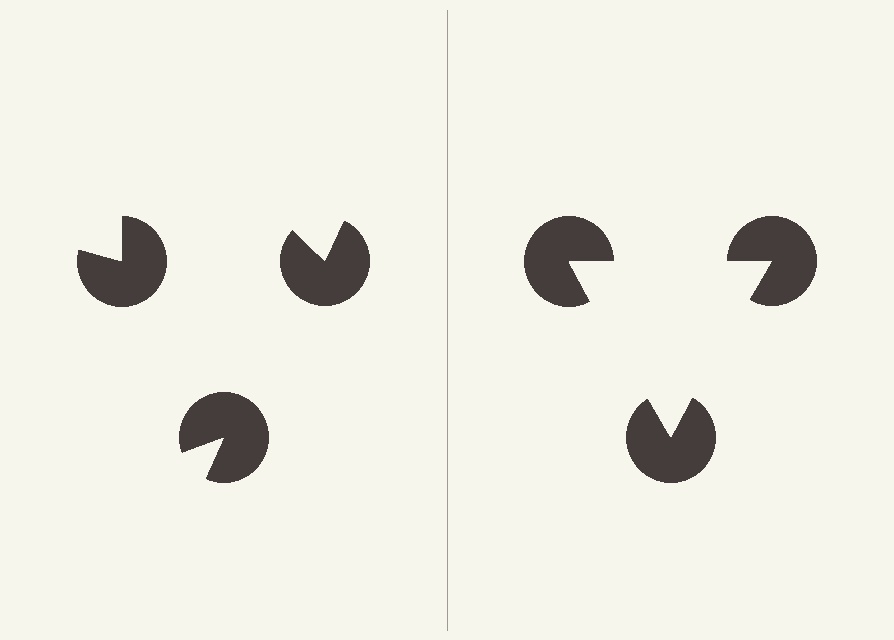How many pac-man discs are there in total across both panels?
6 — 3 on each side.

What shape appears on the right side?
An illusory triangle.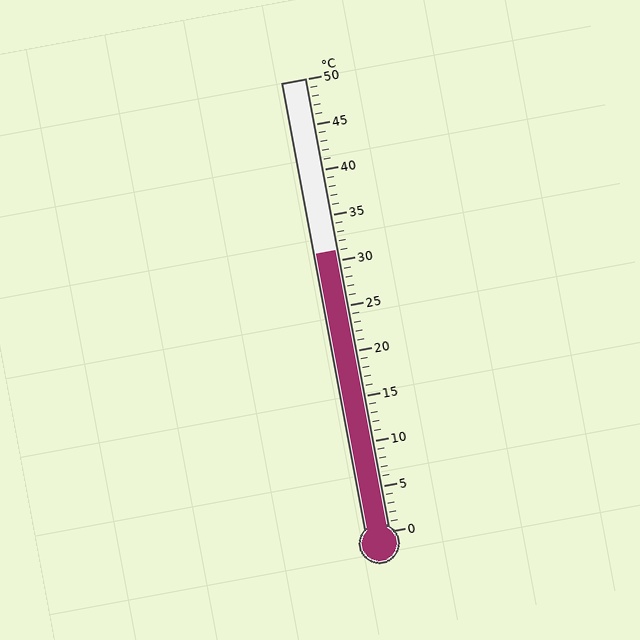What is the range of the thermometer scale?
The thermometer scale ranges from 0°C to 50°C.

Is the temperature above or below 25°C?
The temperature is above 25°C.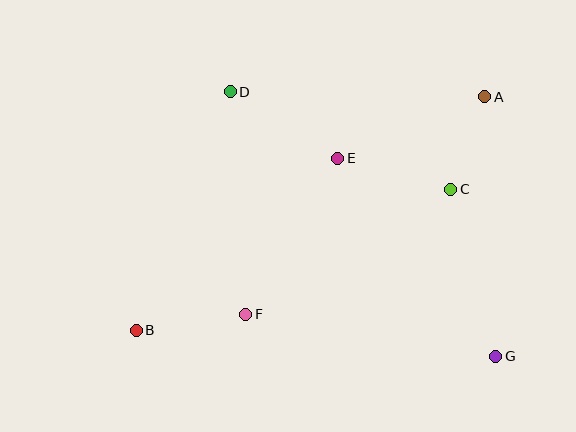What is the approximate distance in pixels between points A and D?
The distance between A and D is approximately 255 pixels.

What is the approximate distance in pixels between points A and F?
The distance between A and F is approximately 323 pixels.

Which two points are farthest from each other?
Points A and B are farthest from each other.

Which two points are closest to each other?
Points A and C are closest to each other.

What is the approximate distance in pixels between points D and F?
The distance between D and F is approximately 223 pixels.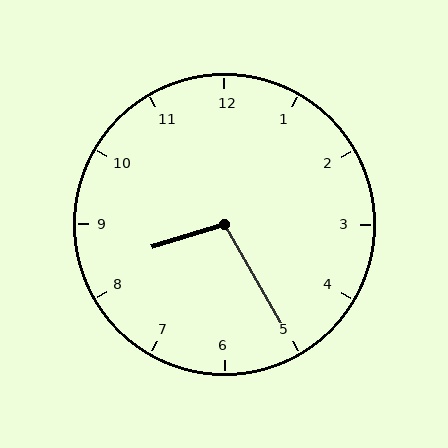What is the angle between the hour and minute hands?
Approximately 102 degrees.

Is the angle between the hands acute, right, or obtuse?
It is obtuse.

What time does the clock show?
8:25.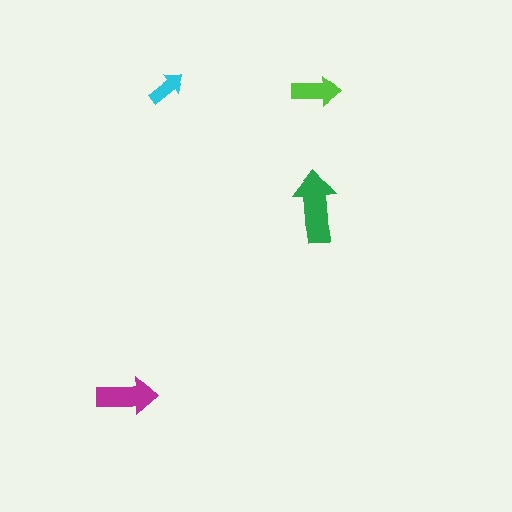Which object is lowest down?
The magenta arrow is bottommost.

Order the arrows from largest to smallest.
the green one, the magenta one, the lime one, the cyan one.